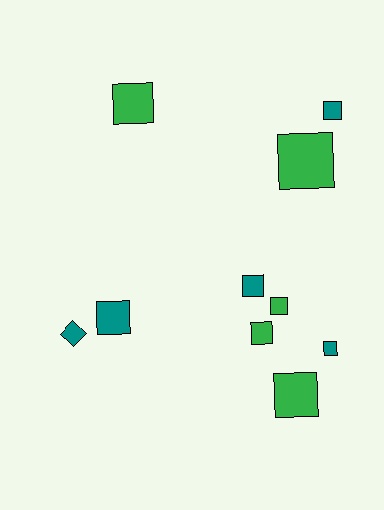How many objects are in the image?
There are 10 objects.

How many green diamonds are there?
There are no green diamonds.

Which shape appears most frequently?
Square, with 9 objects.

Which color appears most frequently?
Teal, with 5 objects.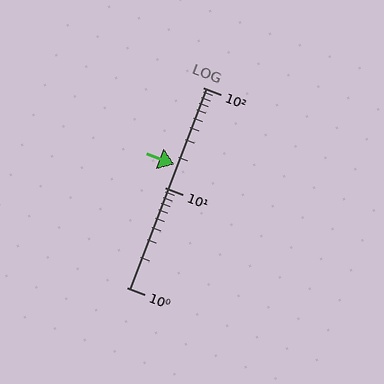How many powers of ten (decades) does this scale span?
The scale spans 2 decades, from 1 to 100.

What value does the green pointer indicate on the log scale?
The pointer indicates approximately 17.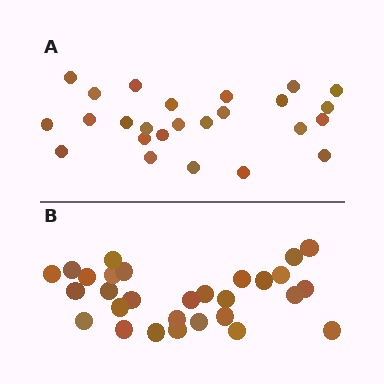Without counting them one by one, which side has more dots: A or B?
Region B (the bottom region) has more dots.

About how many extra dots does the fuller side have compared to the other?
Region B has about 4 more dots than region A.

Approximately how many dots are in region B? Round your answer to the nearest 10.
About 30 dots. (The exact count is 29, which rounds to 30.)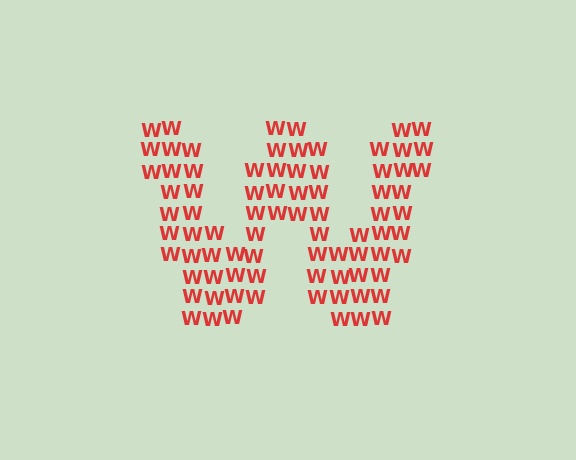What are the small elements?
The small elements are letter W's.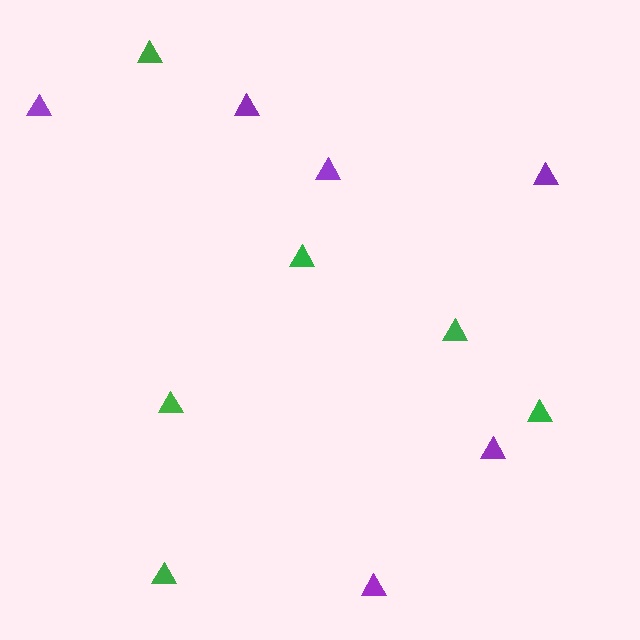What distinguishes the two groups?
There are 2 groups: one group of green triangles (6) and one group of purple triangles (6).